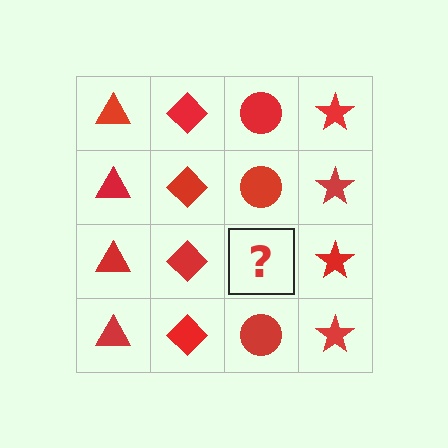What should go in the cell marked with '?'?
The missing cell should contain a red circle.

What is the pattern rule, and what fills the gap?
The rule is that each column has a consistent shape. The gap should be filled with a red circle.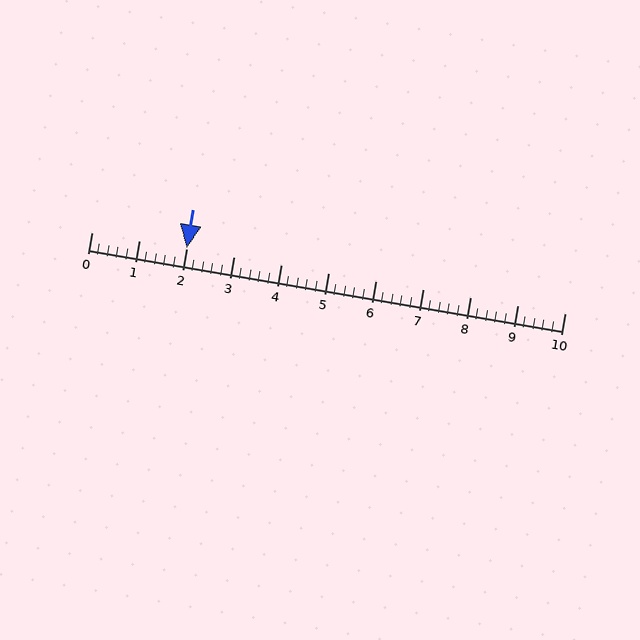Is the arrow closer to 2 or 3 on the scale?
The arrow is closer to 2.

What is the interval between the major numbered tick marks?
The major tick marks are spaced 1 units apart.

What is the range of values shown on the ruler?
The ruler shows values from 0 to 10.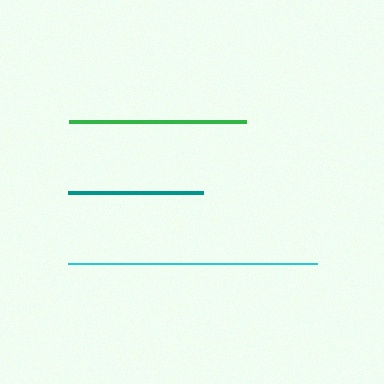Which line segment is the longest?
The cyan line is the longest at approximately 249 pixels.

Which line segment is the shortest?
The teal line is the shortest at approximately 135 pixels.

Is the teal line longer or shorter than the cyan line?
The cyan line is longer than the teal line.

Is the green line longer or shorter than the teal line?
The green line is longer than the teal line.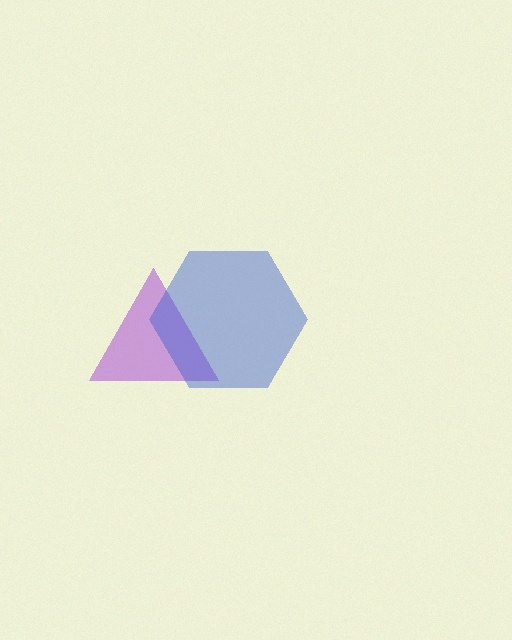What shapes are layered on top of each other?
The layered shapes are: a purple triangle, a blue hexagon.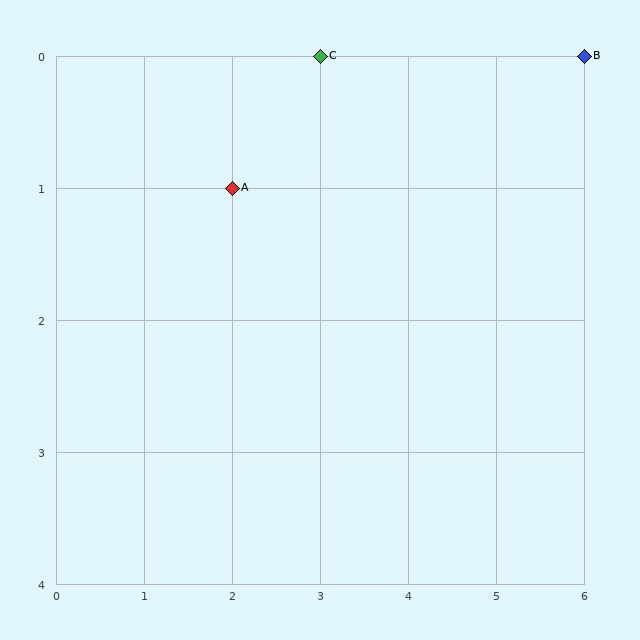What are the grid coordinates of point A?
Point A is at grid coordinates (2, 1).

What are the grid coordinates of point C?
Point C is at grid coordinates (3, 0).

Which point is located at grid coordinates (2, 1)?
Point A is at (2, 1).